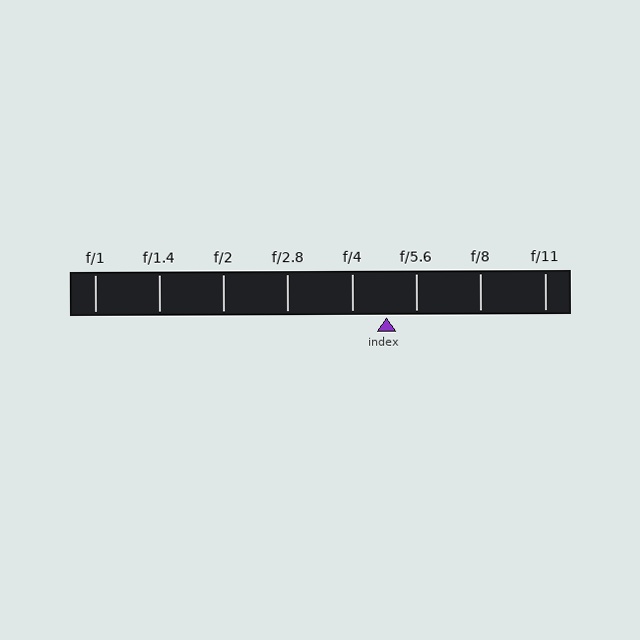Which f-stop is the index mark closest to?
The index mark is closest to f/5.6.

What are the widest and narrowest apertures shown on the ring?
The widest aperture shown is f/1 and the narrowest is f/11.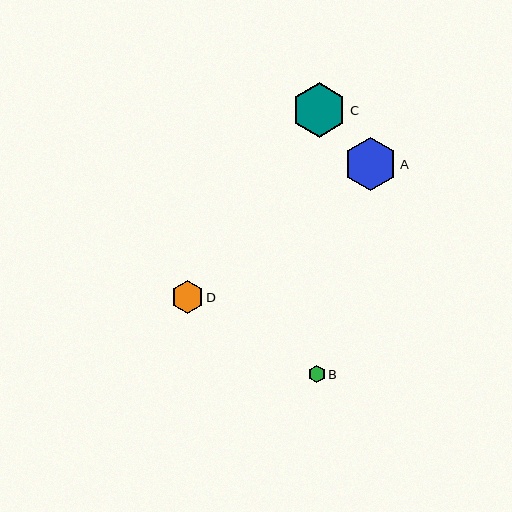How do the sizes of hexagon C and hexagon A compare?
Hexagon C and hexagon A are approximately the same size.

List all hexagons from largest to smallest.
From largest to smallest: C, A, D, B.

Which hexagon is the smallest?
Hexagon B is the smallest with a size of approximately 17 pixels.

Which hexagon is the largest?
Hexagon C is the largest with a size of approximately 54 pixels.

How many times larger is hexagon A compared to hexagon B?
Hexagon A is approximately 3.1 times the size of hexagon B.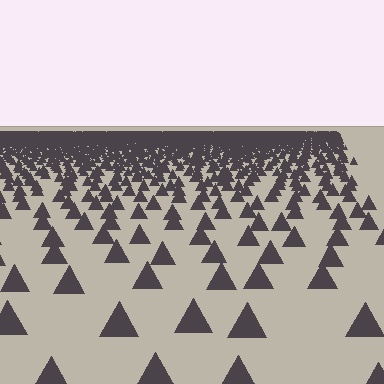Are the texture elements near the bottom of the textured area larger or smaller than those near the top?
Larger. Near the bottom, elements are closer to the viewer and appear at a bigger on-screen size.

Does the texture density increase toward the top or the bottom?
Density increases toward the top.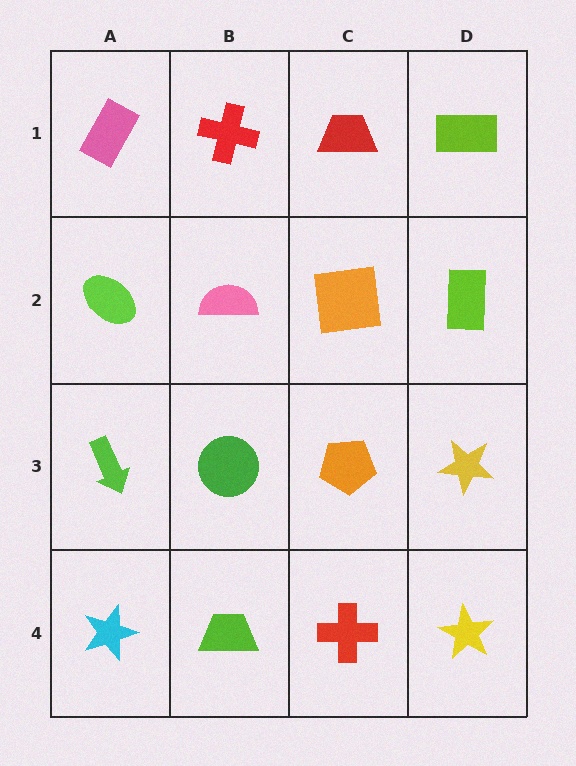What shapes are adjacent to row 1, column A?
A lime ellipse (row 2, column A), a red cross (row 1, column B).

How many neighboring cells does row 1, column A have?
2.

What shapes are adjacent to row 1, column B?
A pink semicircle (row 2, column B), a pink rectangle (row 1, column A), a red trapezoid (row 1, column C).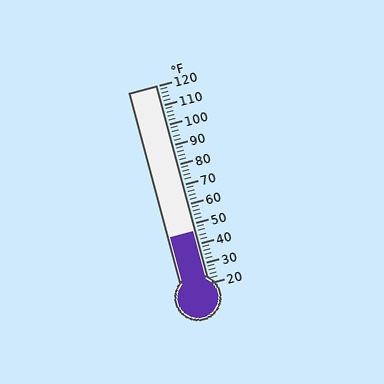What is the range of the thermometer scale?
The thermometer scale ranges from 20°F to 120°F.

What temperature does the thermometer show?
The thermometer shows approximately 46°F.